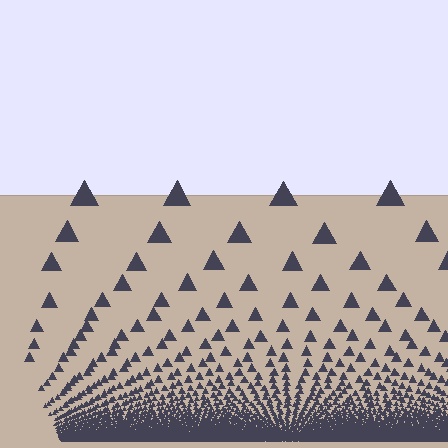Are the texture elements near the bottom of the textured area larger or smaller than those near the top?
Smaller. The gradient is inverted — elements near the bottom are smaller and denser.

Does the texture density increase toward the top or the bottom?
Density increases toward the bottom.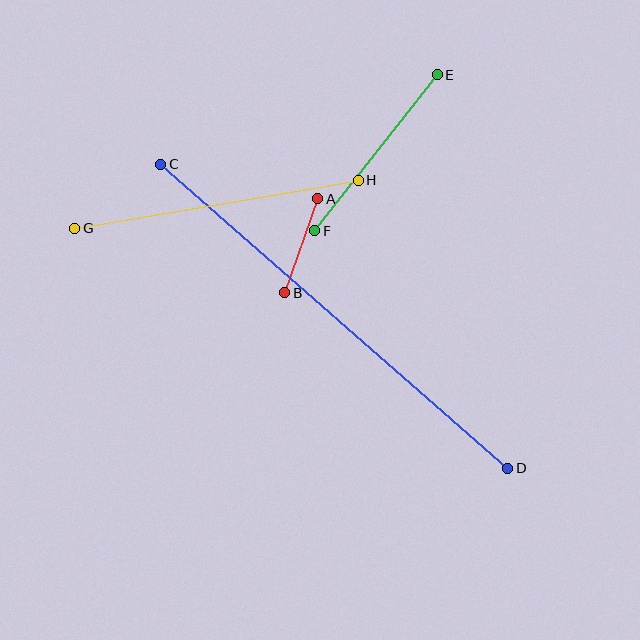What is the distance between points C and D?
The distance is approximately 461 pixels.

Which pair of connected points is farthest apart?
Points C and D are farthest apart.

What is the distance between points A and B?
The distance is approximately 100 pixels.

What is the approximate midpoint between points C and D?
The midpoint is at approximately (334, 316) pixels.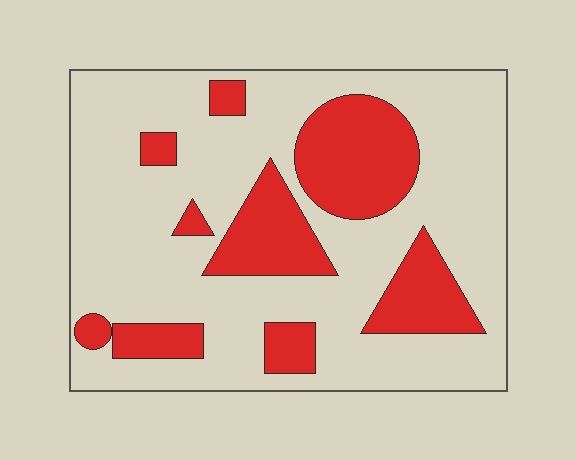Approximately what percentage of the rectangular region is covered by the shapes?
Approximately 25%.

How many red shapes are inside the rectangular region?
9.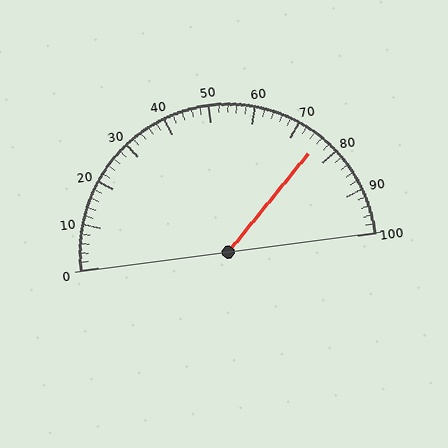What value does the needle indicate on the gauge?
The needle indicates approximately 76.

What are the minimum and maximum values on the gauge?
The gauge ranges from 0 to 100.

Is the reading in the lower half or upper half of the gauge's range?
The reading is in the upper half of the range (0 to 100).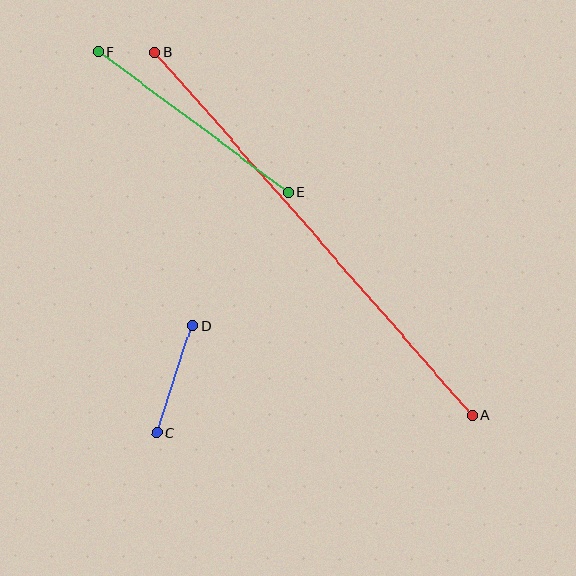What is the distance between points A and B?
The distance is approximately 482 pixels.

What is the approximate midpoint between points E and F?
The midpoint is at approximately (193, 122) pixels.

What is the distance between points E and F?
The distance is approximately 236 pixels.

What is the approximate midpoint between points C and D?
The midpoint is at approximately (175, 379) pixels.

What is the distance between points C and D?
The distance is approximately 113 pixels.